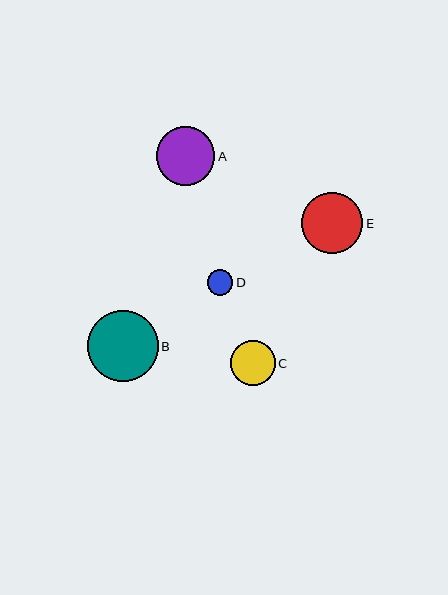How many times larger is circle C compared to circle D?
Circle C is approximately 1.7 times the size of circle D.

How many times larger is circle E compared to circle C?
Circle E is approximately 1.4 times the size of circle C.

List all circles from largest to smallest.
From largest to smallest: B, E, A, C, D.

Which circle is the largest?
Circle B is the largest with a size of approximately 71 pixels.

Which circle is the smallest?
Circle D is the smallest with a size of approximately 26 pixels.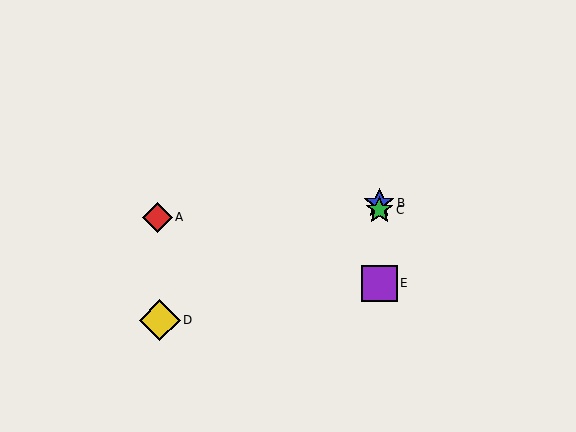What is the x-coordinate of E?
Object E is at x≈379.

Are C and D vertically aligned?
No, C is at x≈379 and D is at x≈160.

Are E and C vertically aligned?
Yes, both are at x≈379.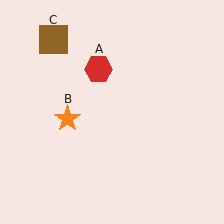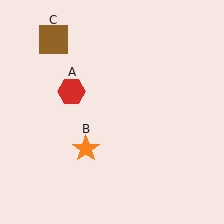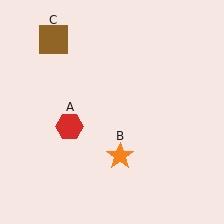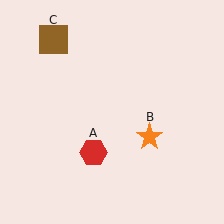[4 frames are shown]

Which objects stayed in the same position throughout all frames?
Brown square (object C) remained stationary.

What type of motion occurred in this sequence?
The red hexagon (object A), orange star (object B) rotated counterclockwise around the center of the scene.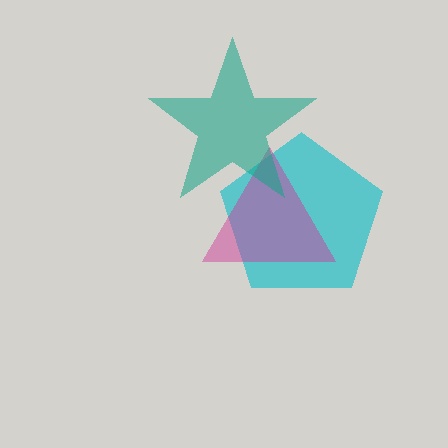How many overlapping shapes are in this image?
There are 3 overlapping shapes in the image.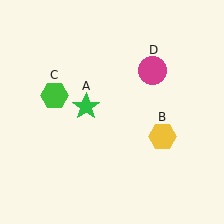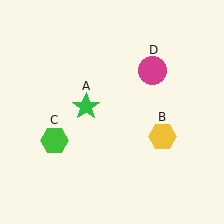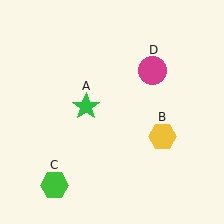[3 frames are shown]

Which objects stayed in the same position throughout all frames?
Green star (object A) and yellow hexagon (object B) and magenta circle (object D) remained stationary.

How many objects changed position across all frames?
1 object changed position: green hexagon (object C).